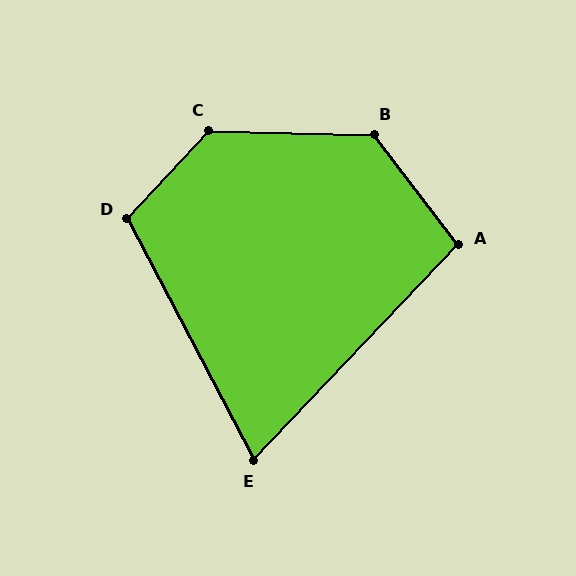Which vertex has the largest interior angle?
C, at approximately 132 degrees.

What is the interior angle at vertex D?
Approximately 109 degrees (obtuse).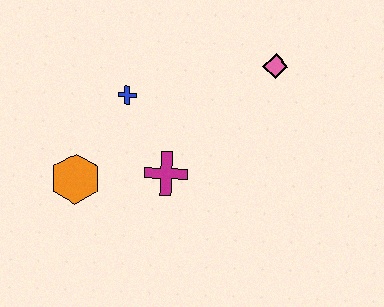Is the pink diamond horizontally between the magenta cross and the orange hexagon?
No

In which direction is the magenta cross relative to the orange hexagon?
The magenta cross is to the right of the orange hexagon.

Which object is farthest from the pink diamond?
The orange hexagon is farthest from the pink diamond.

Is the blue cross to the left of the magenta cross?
Yes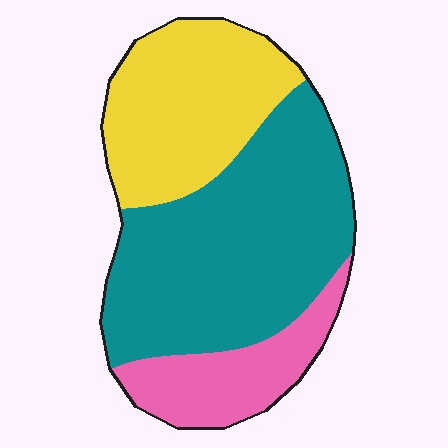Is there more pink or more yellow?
Yellow.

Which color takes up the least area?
Pink, at roughly 15%.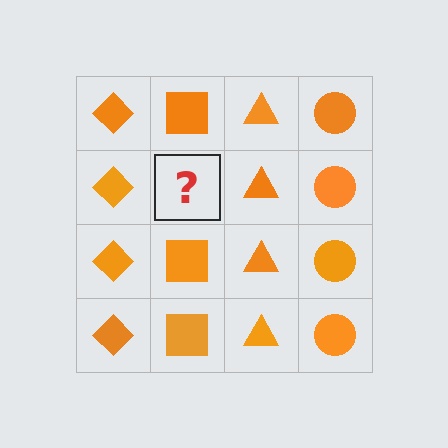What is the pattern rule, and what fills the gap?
The rule is that each column has a consistent shape. The gap should be filled with an orange square.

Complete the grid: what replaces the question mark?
The question mark should be replaced with an orange square.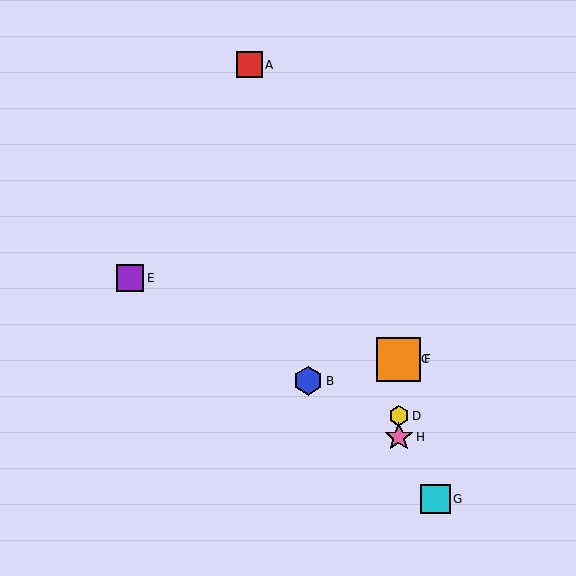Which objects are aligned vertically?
Objects C, D, F, H are aligned vertically.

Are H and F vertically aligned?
Yes, both are at x≈399.